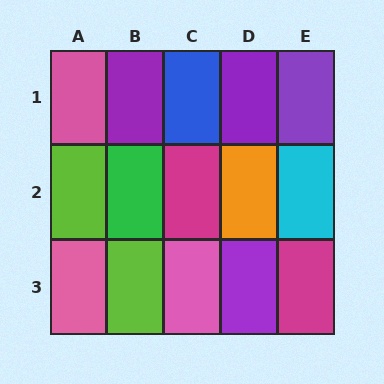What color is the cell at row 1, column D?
Purple.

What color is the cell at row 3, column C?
Pink.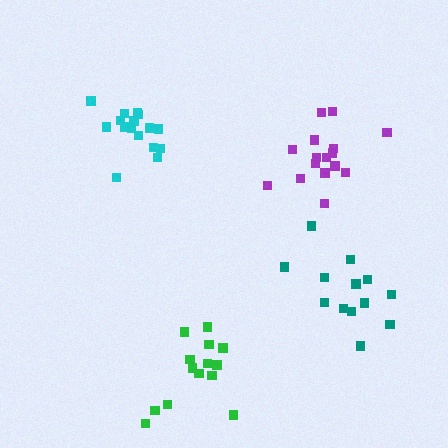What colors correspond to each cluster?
The clusters are colored: green, teal, cyan, purple.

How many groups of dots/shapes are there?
There are 4 groups.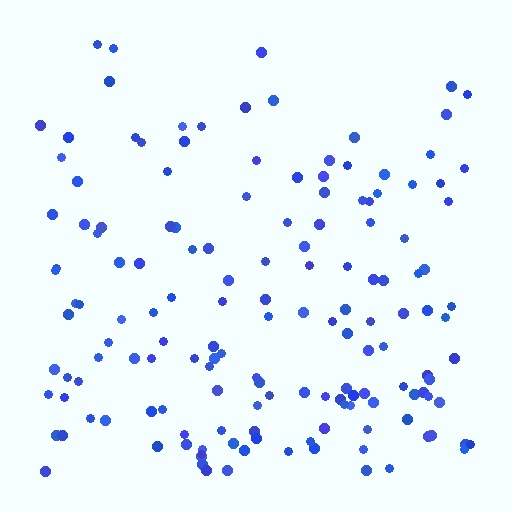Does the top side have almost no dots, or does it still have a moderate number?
Still a moderate number, just noticeably fewer than the bottom.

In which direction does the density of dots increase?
From top to bottom, with the bottom side densest.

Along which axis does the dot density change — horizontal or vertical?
Vertical.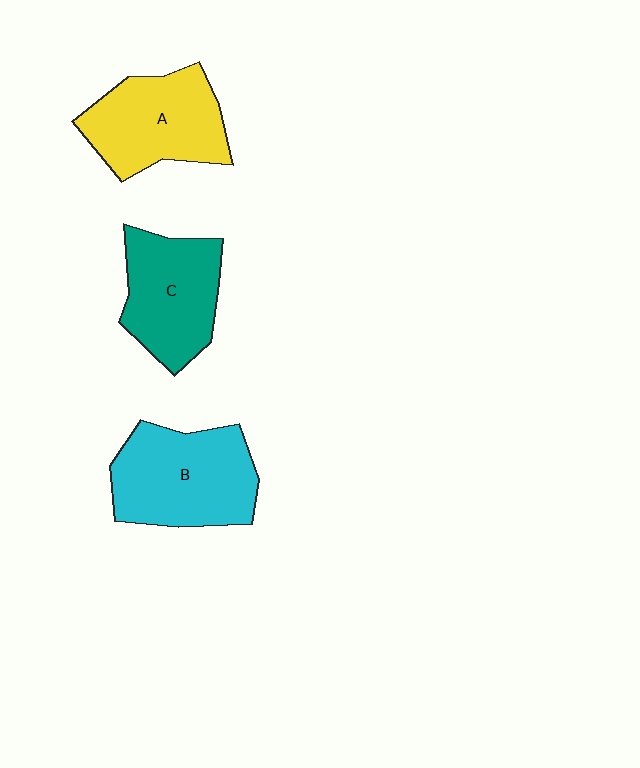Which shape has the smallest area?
Shape C (teal).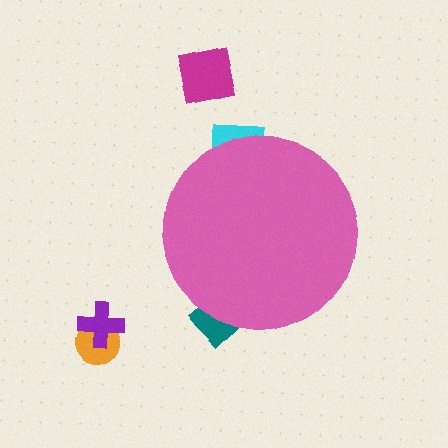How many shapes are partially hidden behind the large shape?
2 shapes are partially hidden.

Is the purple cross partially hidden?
No, the purple cross is fully visible.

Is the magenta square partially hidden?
No, the magenta square is fully visible.